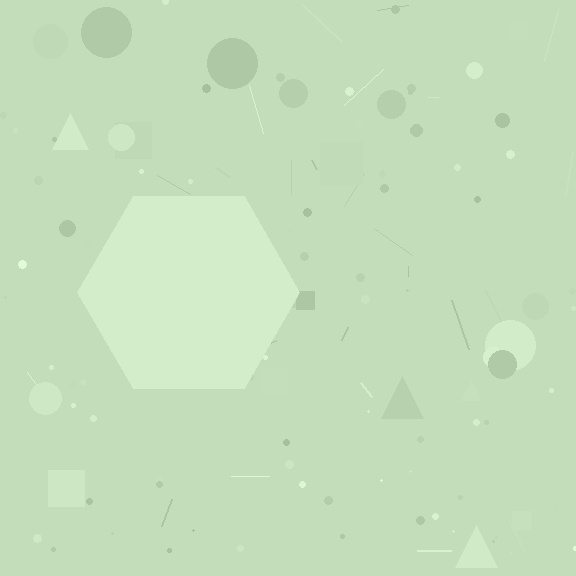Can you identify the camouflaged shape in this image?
The camouflaged shape is a hexagon.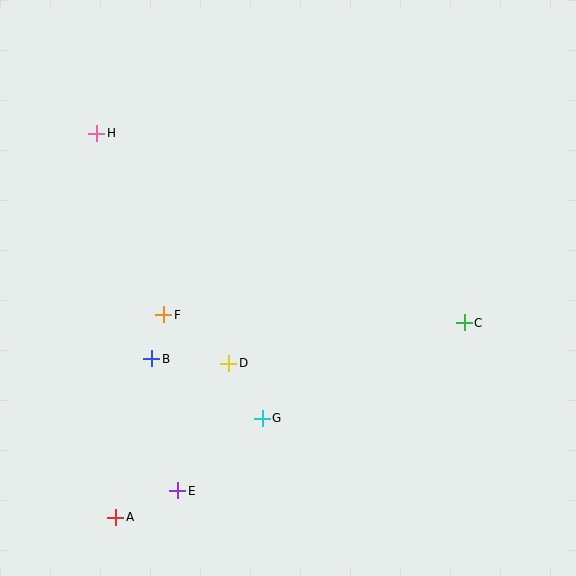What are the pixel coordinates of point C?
Point C is at (464, 323).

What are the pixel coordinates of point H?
Point H is at (97, 133).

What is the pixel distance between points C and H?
The distance between C and H is 413 pixels.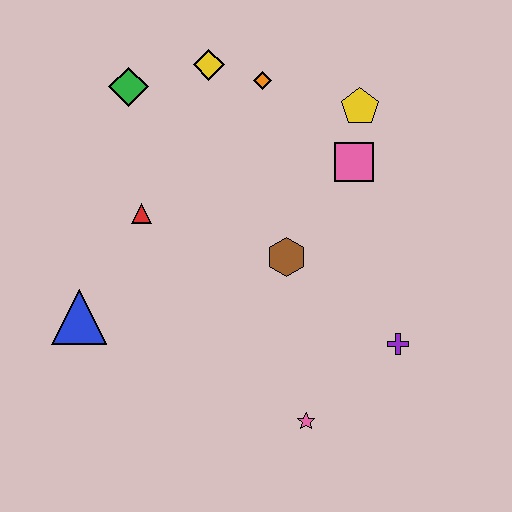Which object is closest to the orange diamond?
The yellow diamond is closest to the orange diamond.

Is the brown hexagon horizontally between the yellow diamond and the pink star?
Yes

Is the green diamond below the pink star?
No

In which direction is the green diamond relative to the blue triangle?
The green diamond is above the blue triangle.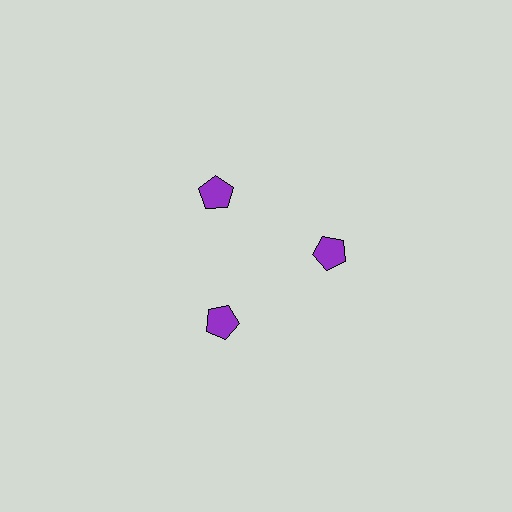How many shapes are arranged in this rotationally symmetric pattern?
There are 3 shapes, arranged in 3 groups of 1.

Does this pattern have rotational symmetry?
Yes, this pattern has 3-fold rotational symmetry. It looks the same after rotating 120 degrees around the center.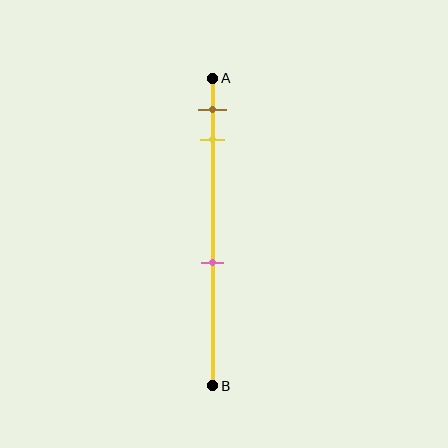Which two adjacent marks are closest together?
The brown and yellow marks are the closest adjacent pair.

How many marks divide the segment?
There are 3 marks dividing the segment.